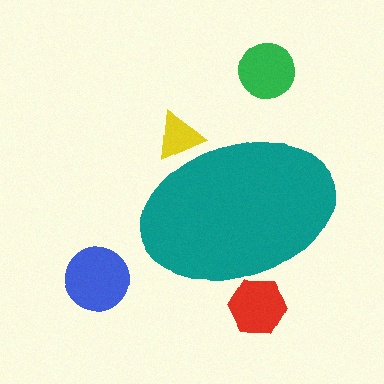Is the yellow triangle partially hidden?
Yes, the yellow triangle is partially hidden behind the teal ellipse.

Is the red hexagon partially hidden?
Yes, the red hexagon is partially hidden behind the teal ellipse.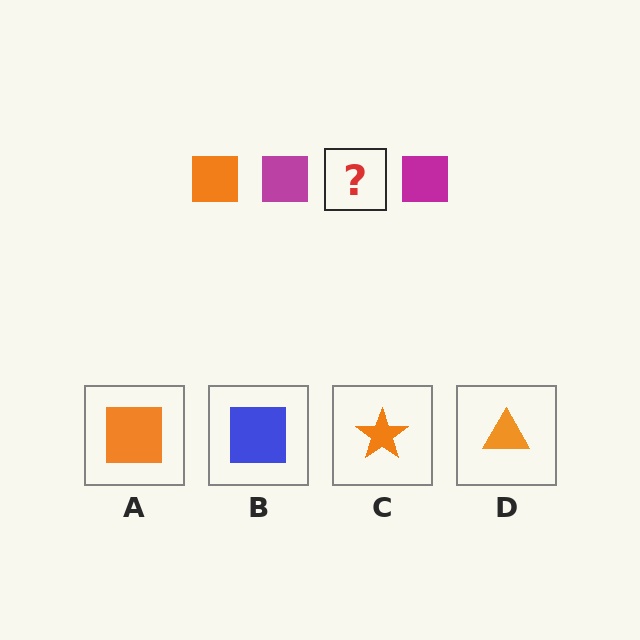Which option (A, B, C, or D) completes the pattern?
A.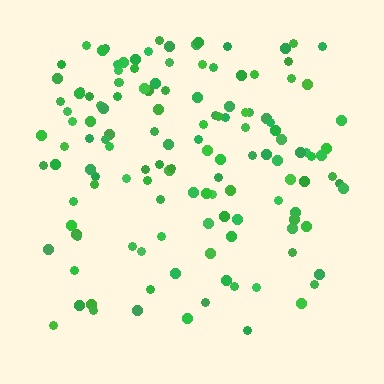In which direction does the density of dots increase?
From bottom to top, with the top side densest.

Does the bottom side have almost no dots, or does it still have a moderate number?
Still a moderate number, just noticeably fewer than the top.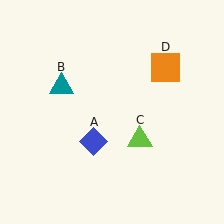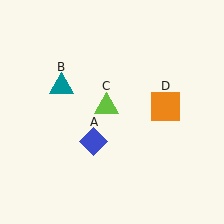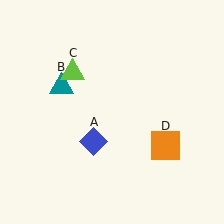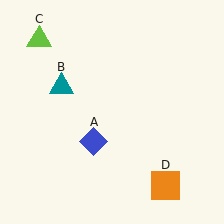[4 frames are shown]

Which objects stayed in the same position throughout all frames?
Blue diamond (object A) and teal triangle (object B) remained stationary.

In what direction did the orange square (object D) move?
The orange square (object D) moved down.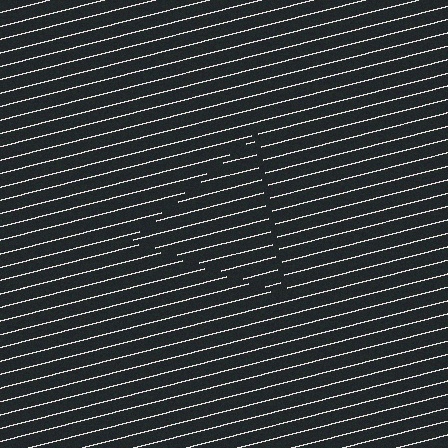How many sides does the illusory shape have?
3 sides — the line-ends trace a triangle.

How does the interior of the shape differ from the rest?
The interior of the shape contains the same grating, shifted by half a period — the contour is defined by the phase discontinuity where line-ends from the inner and outer gratings abut.